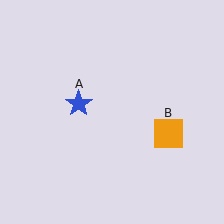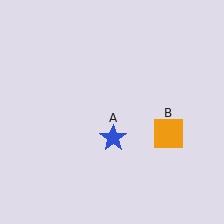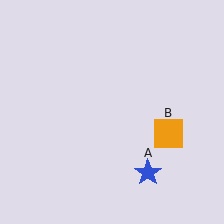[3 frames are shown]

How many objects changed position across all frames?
1 object changed position: blue star (object A).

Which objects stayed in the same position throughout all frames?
Orange square (object B) remained stationary.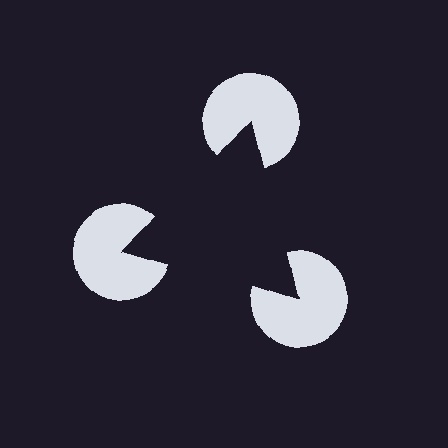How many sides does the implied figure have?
3 sides.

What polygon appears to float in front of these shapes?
An illusory triangle — its edges are inferred from the aligned wedge cuts in the pac-man discs, not physically drawn.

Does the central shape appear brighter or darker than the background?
It typically appears slightly darker than the background, even though no actual brightness change is drawn.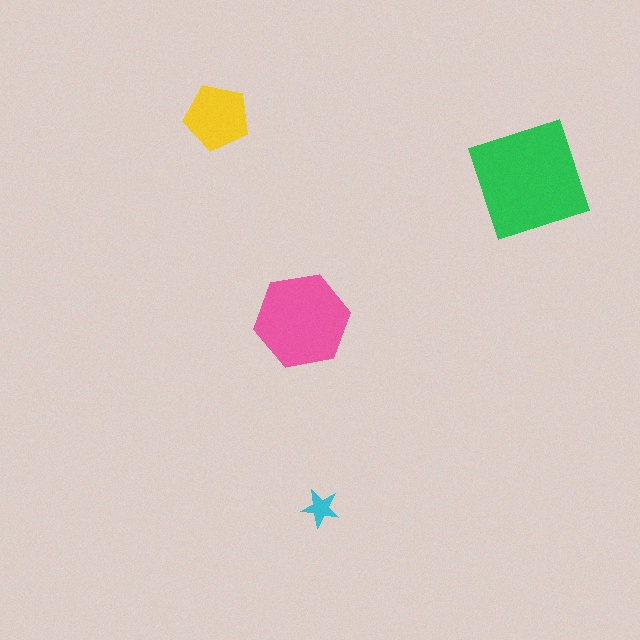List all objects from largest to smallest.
The green square, the pink hexagon, the yellow pentagon, the cyan star.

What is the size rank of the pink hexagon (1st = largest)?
2nd.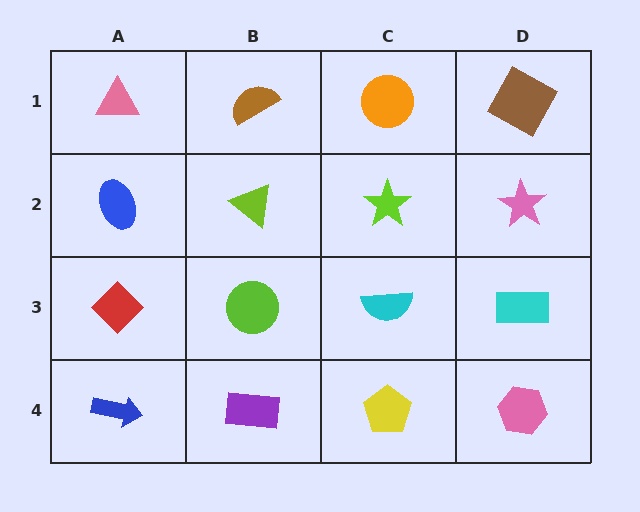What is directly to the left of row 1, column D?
An orange circle.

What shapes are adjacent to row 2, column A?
A pink triangle (row 1, column A), a red diamond (row 3, column A), a lime triangle (row 2, column B).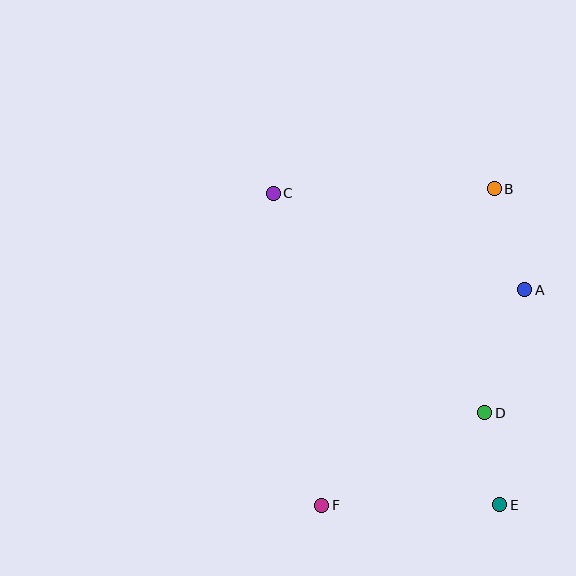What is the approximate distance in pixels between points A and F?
The distance between A and F is approximately 296 pixels.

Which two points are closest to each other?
Points D and E are closest to each other.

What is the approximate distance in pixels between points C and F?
The distance between C and F is approximately 316 pixels.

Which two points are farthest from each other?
Points C and E are farthest from each other.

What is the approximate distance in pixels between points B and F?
The distance between B and F is approximately 361 pixels.